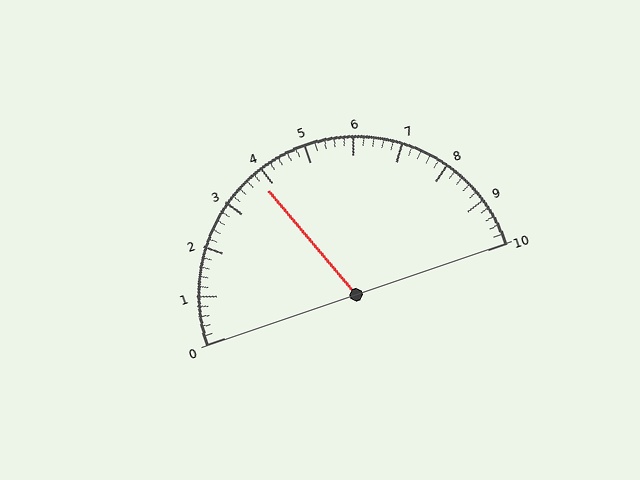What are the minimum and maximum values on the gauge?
The gauge ranges from 0 to 10.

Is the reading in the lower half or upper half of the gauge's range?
The reading is in the lower half of the range (0 to 10).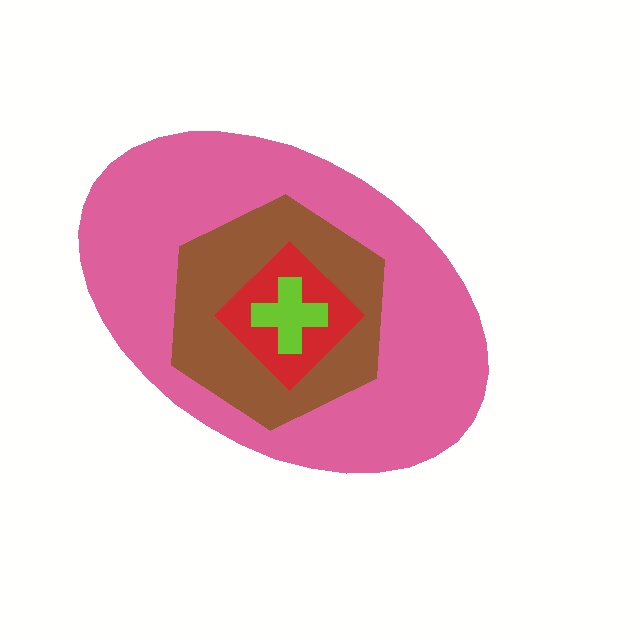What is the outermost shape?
The pink ellipse.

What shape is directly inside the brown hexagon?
The red diamond.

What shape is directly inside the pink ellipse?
The brown hexagon.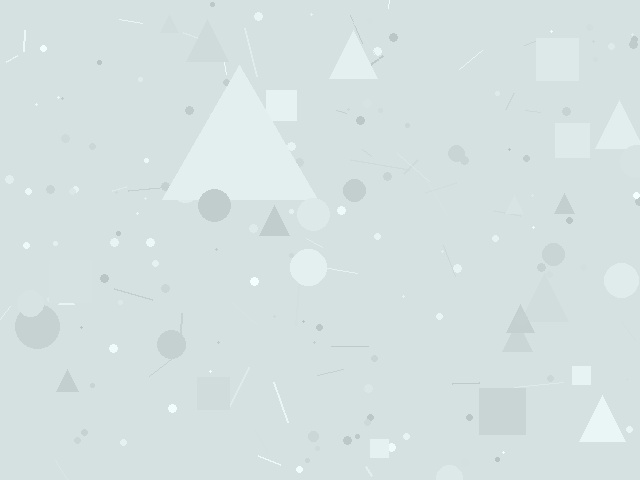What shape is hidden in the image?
A triangle is hidden in the image.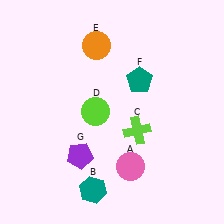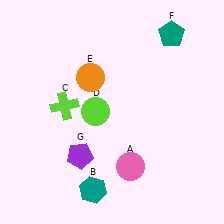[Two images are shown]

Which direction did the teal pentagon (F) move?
The teal pentagon (F) moved up.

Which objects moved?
The objects that moved are: the lime cross (C), the orange circle (E), the teal pentagon (F).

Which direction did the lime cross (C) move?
The lime cross (C) moved left.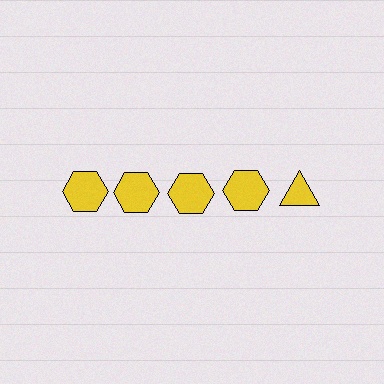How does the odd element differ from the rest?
It has a different shape: triangle instead of hexagon.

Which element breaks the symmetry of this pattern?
The yellow triangle in the top row, rightmost column breaks the symmetry. All other shapes are yellow hexagons.